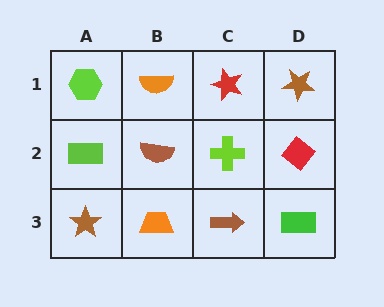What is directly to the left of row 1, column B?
A lime hexagon.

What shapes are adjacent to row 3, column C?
A lime cross (row 2, column C), an orange trapezoid (row 3, column B), a green rectangle (row 3, column D).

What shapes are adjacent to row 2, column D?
A brown star (row 1, column D), a green rectangle (row 3, column D), a lime cross (row 2, column C).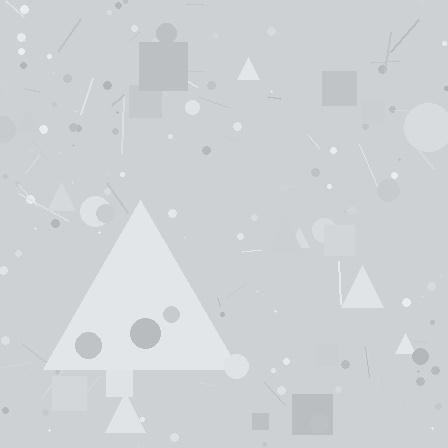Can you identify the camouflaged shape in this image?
The camouflaged shape is a triangle.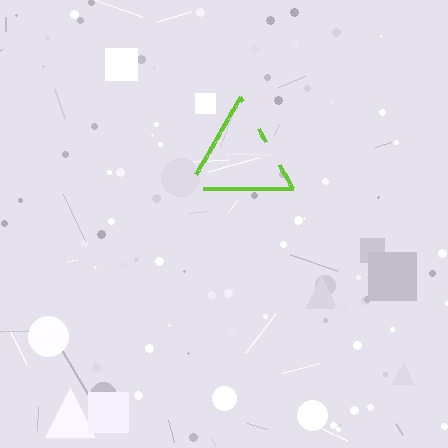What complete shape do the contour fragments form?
The contour fragments form a triangle.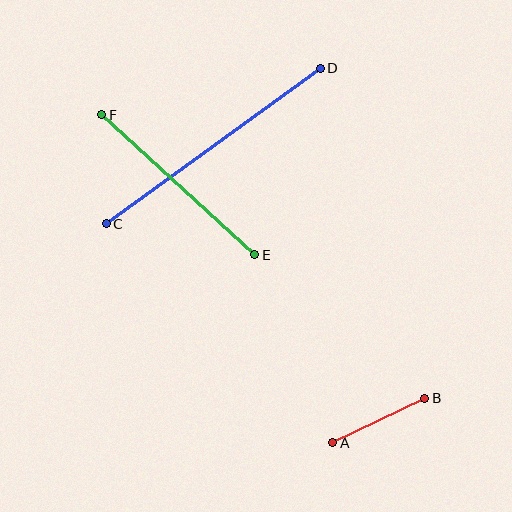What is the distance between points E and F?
The distance is approximately 208 pixels.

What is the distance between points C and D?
The distance is approximately 265 pixels.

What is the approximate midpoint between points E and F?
The midpoint is at approximately (178, 185) pixels.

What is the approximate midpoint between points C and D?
The midpoint is at approximately (213, 146) pixels.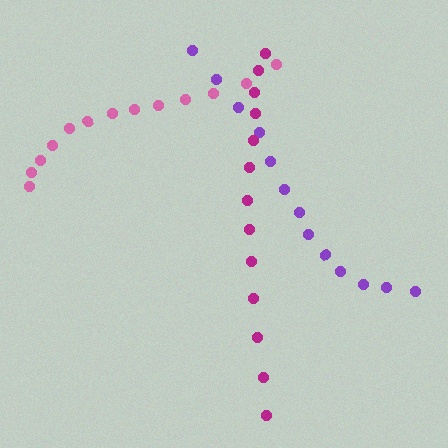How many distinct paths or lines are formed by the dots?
There are 3 distinct paths.